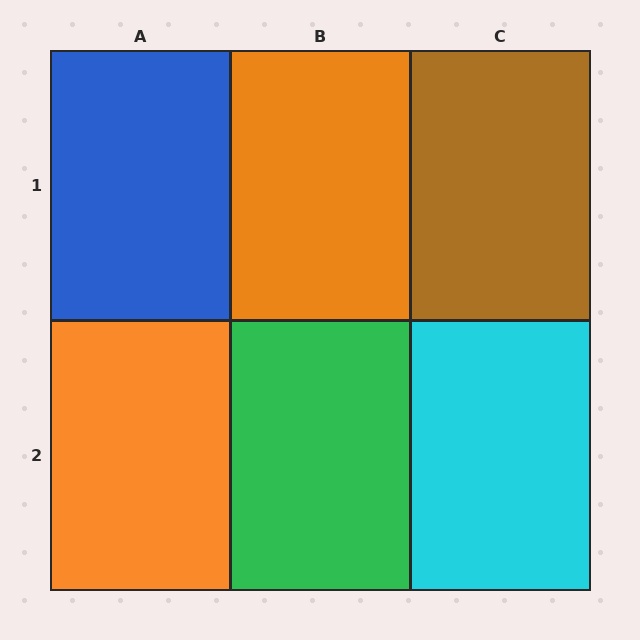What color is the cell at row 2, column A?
Orange.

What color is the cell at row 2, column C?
Cyan.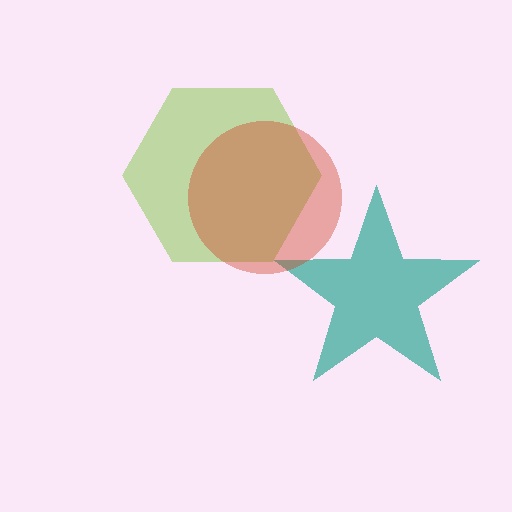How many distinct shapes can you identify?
There are 3 distinct shapes: a teal star, a lime hexagon, a red circle.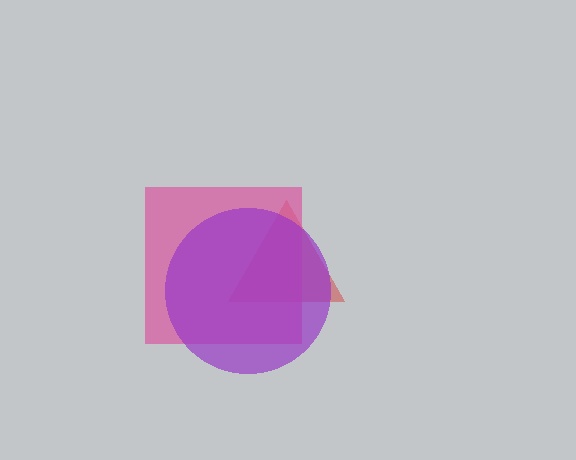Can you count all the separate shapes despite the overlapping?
Yes, there are 3 separate shapes.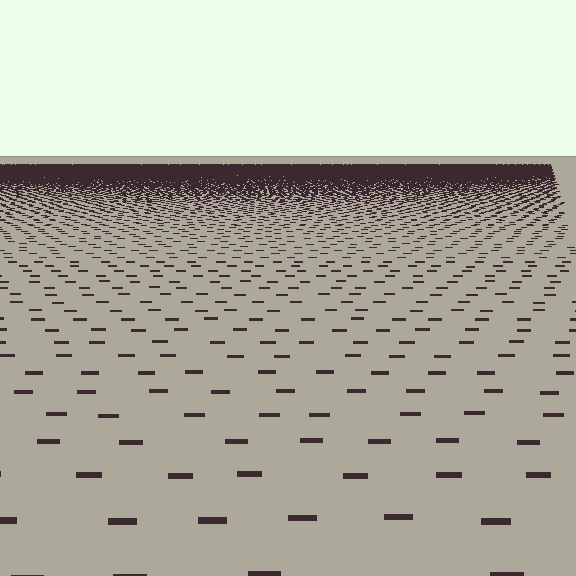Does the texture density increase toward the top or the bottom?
Density increases toward the top.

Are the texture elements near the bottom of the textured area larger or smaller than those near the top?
Larger. Near the bottom, elements are closer to the viewer and appear at a bigger on-screen size.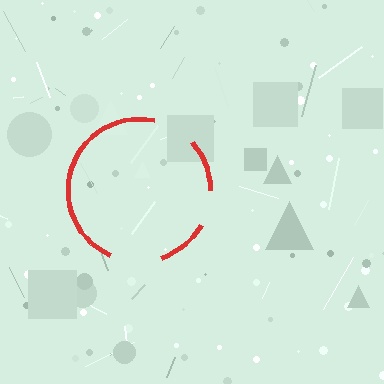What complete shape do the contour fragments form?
The contour fragments form a circle.